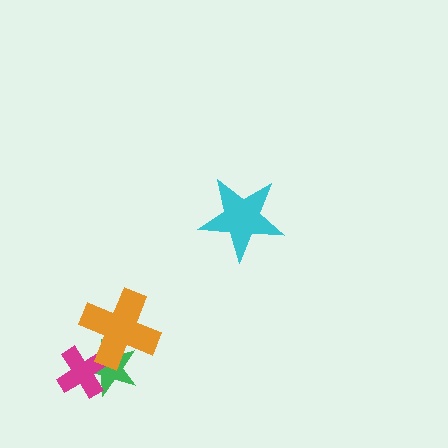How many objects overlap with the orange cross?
2 objects overlap with the orange cross.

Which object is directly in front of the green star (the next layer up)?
The magenta cross is directly in front of the green star.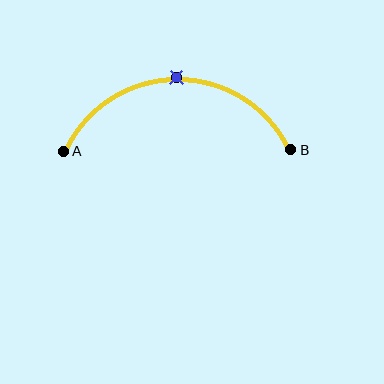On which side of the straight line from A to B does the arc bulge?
The arc bulges above the straight line connecting A and B.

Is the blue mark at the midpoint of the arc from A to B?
Yes. The blue mark lies on the arc at equal arc-length from both A and B — it is the arc midpoint.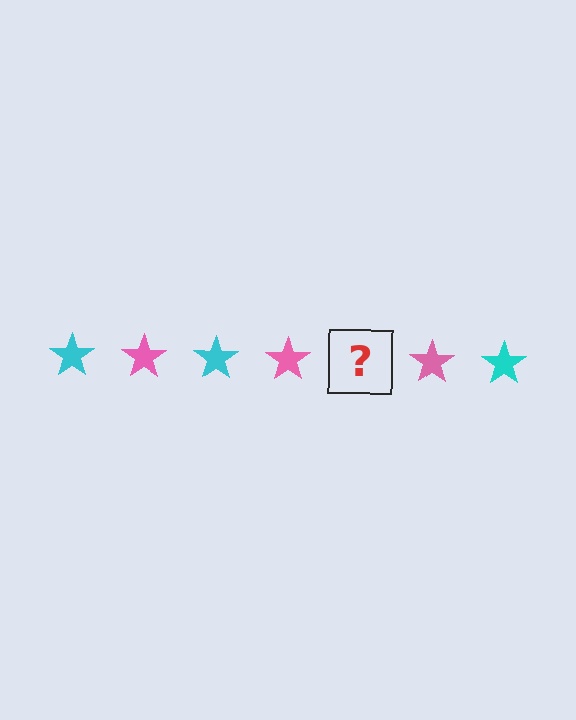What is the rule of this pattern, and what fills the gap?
The rule is that the pattern cycles through cyan, pink stars. The gap should be filled with a cyan star.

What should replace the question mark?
The question mark should be replaced with a cyan star.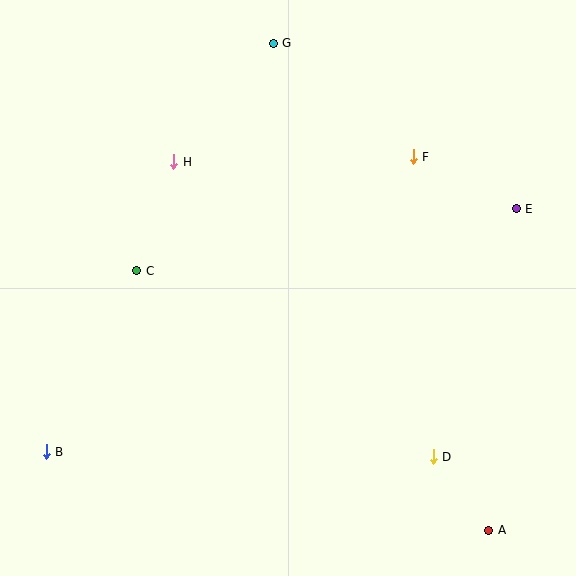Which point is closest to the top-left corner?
Point H is closest to the top-left corner.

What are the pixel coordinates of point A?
Point A is at (489, 530).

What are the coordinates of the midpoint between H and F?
The midpoint between H and F is at (294, 159).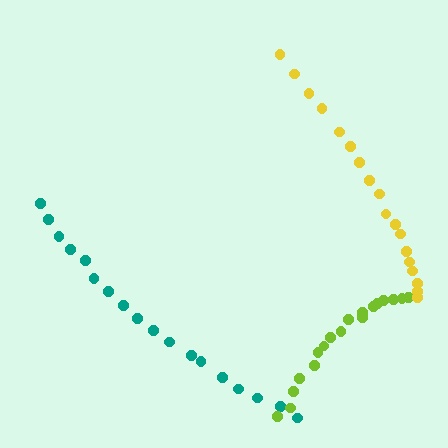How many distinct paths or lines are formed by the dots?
There are 3 distinct paths.